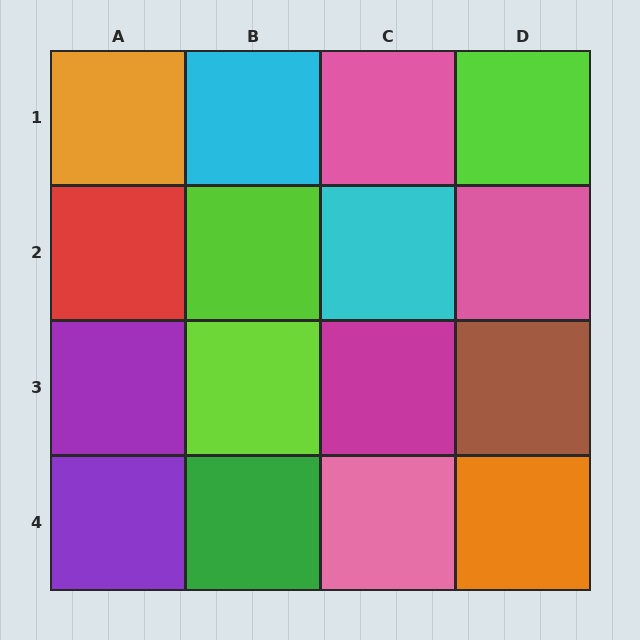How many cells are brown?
1 cell is brown.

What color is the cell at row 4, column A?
Purple.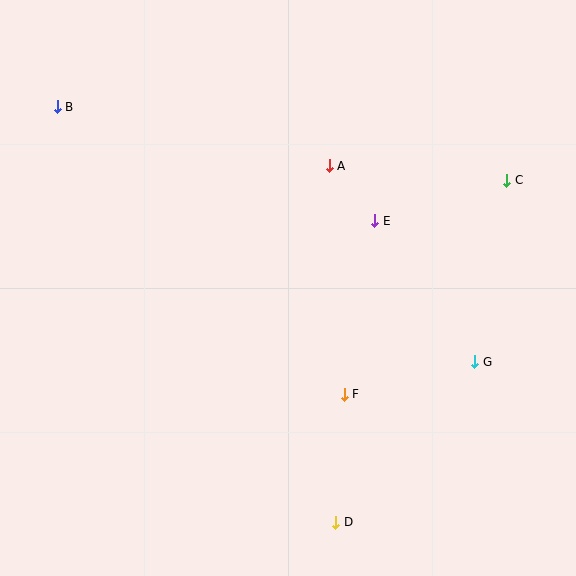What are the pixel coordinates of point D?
Point D is at (335, 522).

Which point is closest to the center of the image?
Point E at (375, 221) is closest to the center.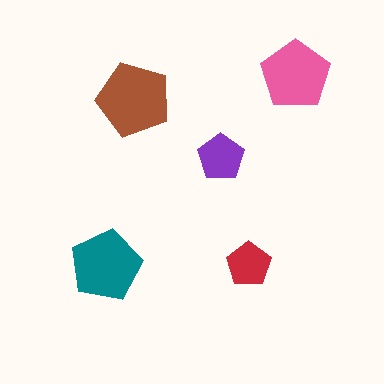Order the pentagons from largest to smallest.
the brown one, the teal one, the pink one, the purple one, the red one.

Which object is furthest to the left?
The teal pentagon is leftmost.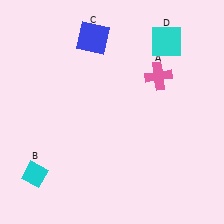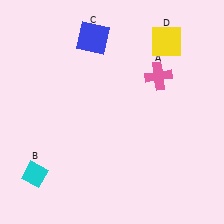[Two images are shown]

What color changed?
The square (D) changed from cyan in Image 1 to yellow in Image 2.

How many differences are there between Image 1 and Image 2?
There is 1 difference between the two images.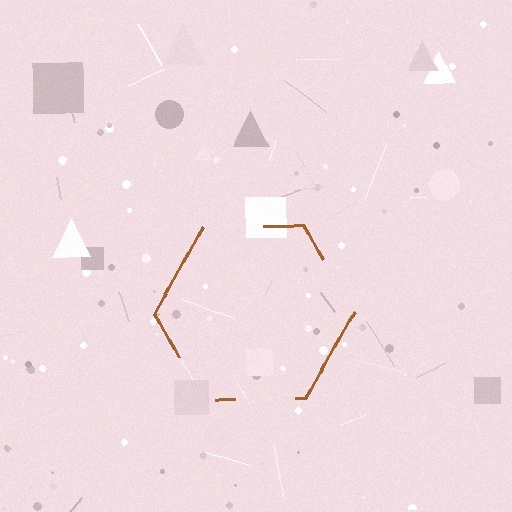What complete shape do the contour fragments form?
The contour fragments form a hexagon.